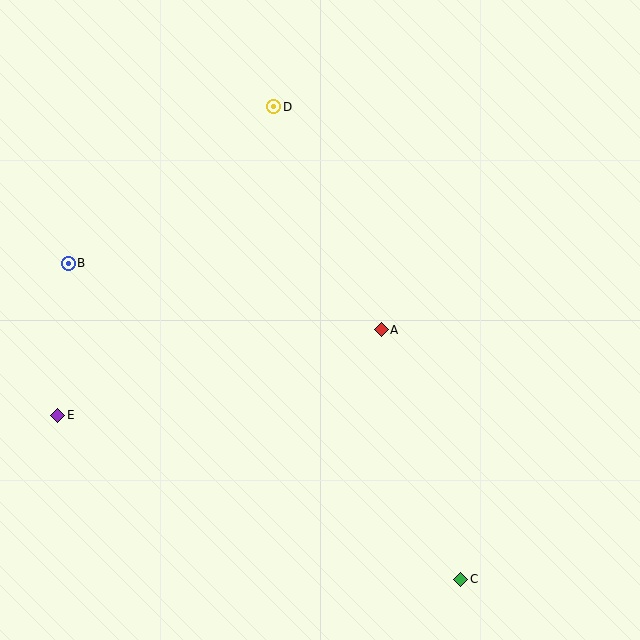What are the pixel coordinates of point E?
Point E is at (58, 415).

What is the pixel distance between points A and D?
The distance between A and D is 247 pixels.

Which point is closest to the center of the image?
Point A at (381, 330) is closest to the center.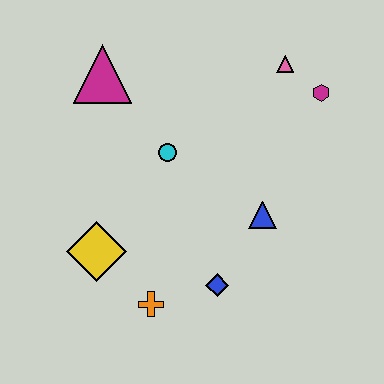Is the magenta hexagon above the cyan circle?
Yes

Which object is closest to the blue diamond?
The orange cross is closest to the blue diamond.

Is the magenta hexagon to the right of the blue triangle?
Yes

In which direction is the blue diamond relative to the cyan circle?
The blue diamond is below the cyan circle.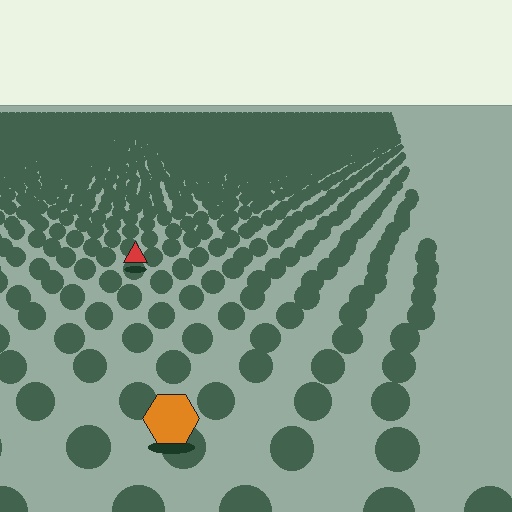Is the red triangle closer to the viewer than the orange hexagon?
No. The orange hexagon is closer — you can tell from the texture gradient: the ground texture is coarser near it.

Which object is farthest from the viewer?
The red triangle is farthest from the viewer. It appears smaller and the ground texture around it is denser.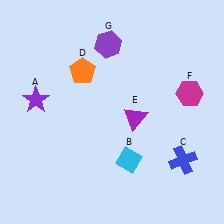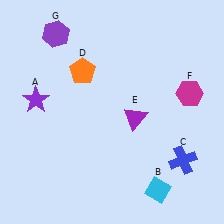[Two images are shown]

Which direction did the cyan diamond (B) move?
The cyan diamond (B) moved down.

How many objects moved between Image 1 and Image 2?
2 objects moved between the two images.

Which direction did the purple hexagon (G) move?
The purple hexagon (G) moved left.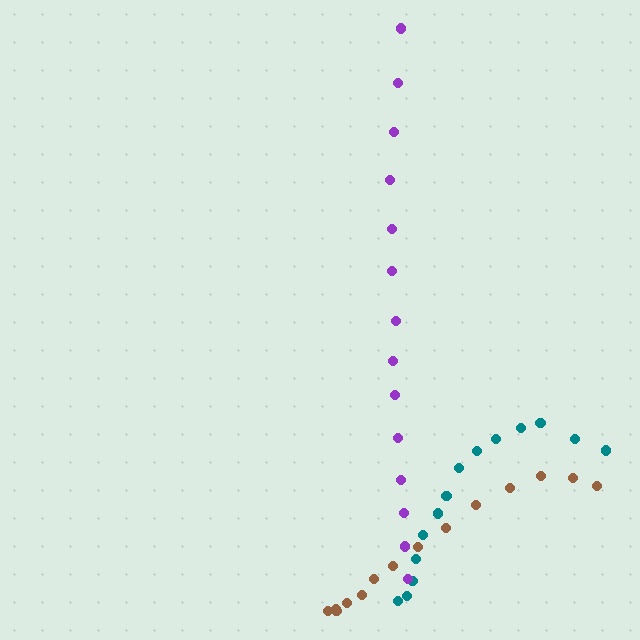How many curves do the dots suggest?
There are 3 distinct paths.